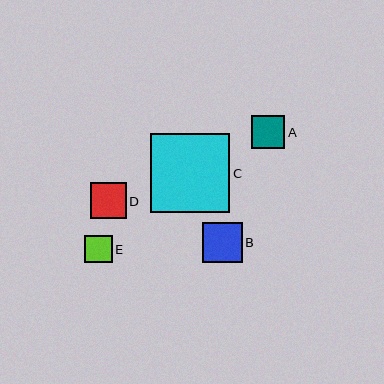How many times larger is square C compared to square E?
Square C is approximately 2.9 times the size of square E.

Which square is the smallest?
Square E is the smallest with a size of approximately 27 pixels.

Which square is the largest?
Square C is the largest with a size of approximately 79 pixels.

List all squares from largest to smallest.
From largest to smallest: C, B, D, A, E.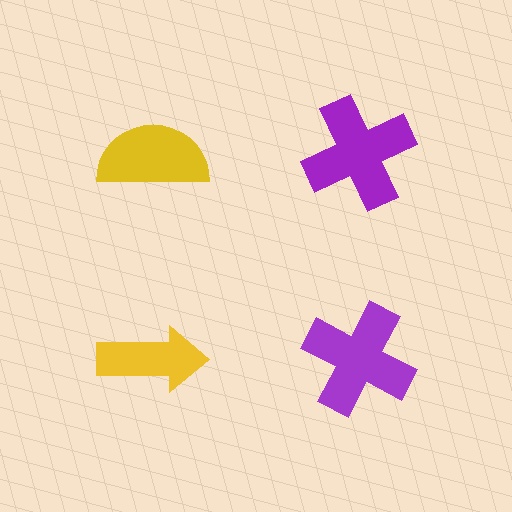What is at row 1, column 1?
A yellow semicircle.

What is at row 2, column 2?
A purple cross.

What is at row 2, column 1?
A yellow arrow.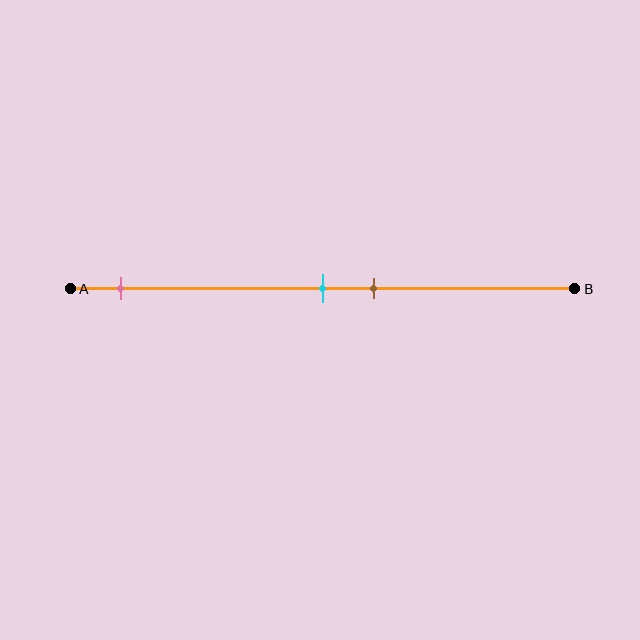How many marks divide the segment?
There are 3 marks dividing the segment.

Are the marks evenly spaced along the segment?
No, the marks are not evenly spaced.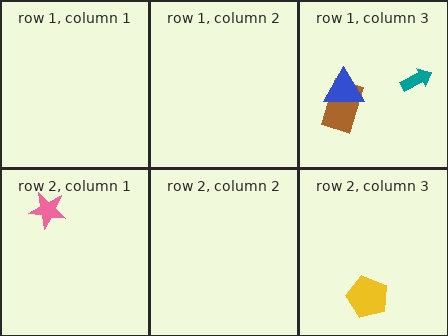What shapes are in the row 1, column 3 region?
The brown rectangle, the blue triangle, the teal arrow.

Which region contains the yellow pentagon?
The row 2, column 3 region.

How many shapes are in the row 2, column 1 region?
1.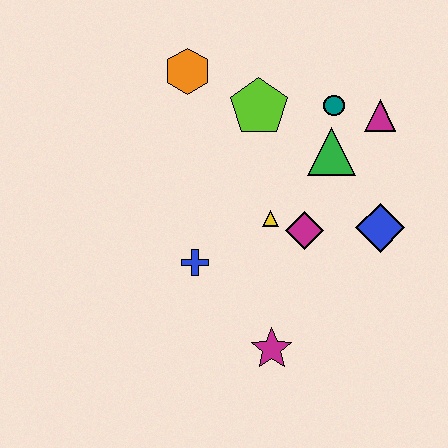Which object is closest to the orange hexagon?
The lime pentagon is closest to the orange hexagon.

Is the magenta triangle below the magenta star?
No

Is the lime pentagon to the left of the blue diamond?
Yes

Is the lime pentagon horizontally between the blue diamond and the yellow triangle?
No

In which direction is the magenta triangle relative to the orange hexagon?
The magenta triangle is to the right of the orange hexagon.